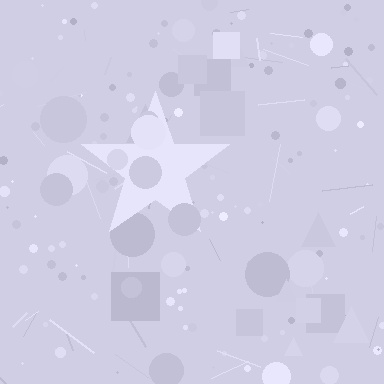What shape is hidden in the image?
A star is hidden in the image.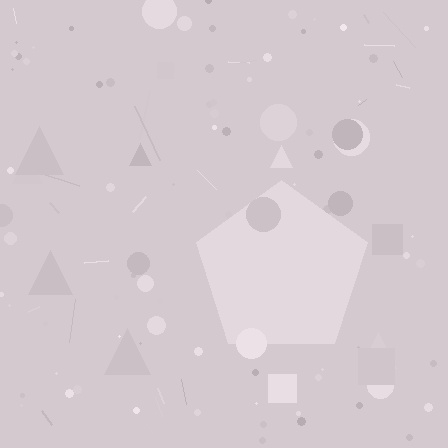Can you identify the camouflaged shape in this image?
The camouflaged shape is a pentagon.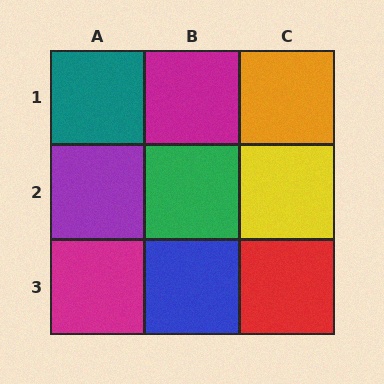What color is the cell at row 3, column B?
Blue.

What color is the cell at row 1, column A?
Teal.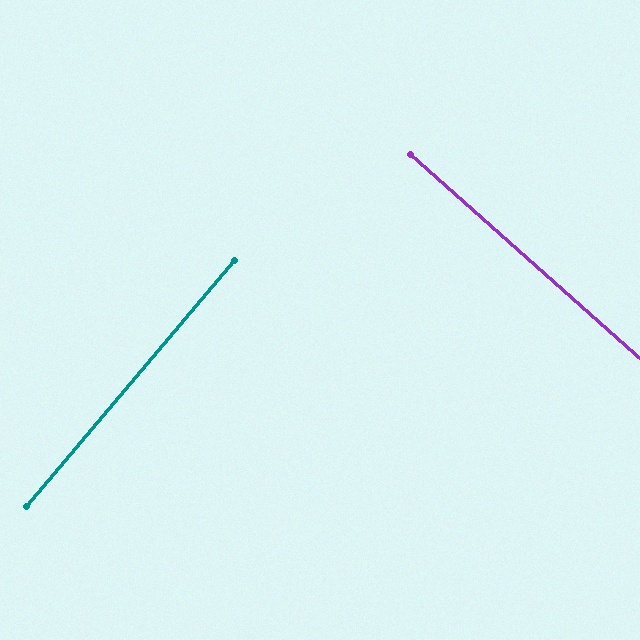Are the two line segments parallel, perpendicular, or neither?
Perpendicular — they meet at approximately 88°.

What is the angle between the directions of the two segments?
Approximately 88 degrees.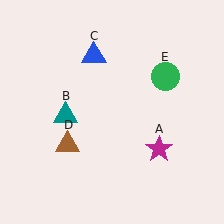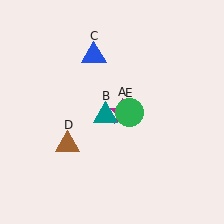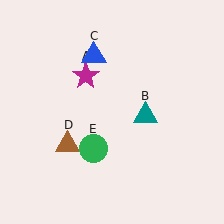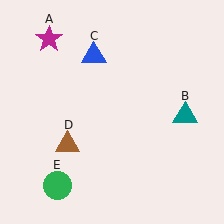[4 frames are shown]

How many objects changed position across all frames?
3 objects changed position: magenta star (object A), teal triangle (object B), green circle (object E).